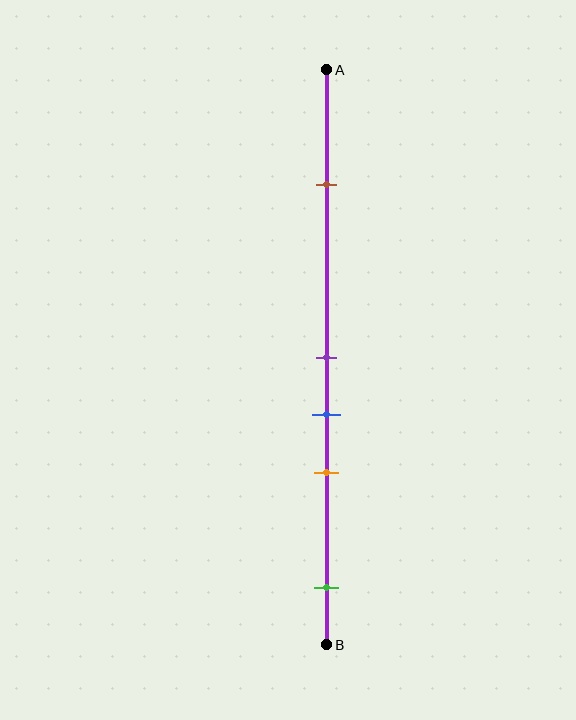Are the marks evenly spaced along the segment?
No, the marks are not evenly spaced.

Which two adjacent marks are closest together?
The purple and blue marks are the closest adjacent pair.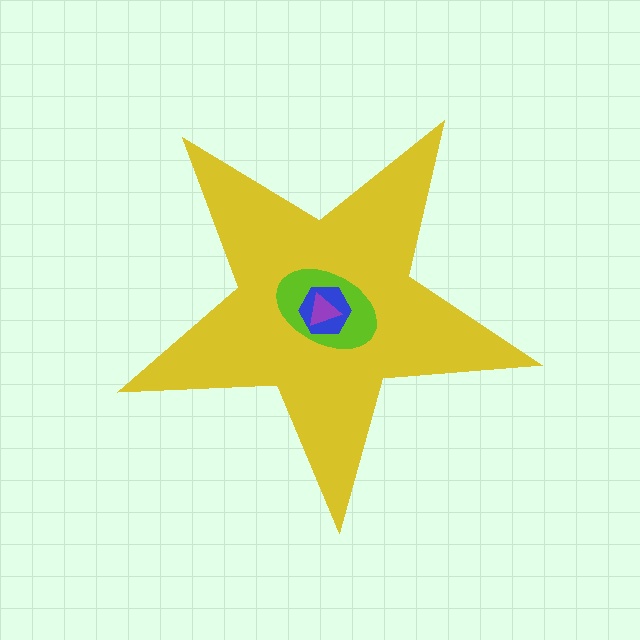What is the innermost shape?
The purple triangle.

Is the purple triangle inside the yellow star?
Yes.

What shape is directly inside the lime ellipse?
The blue hexagon.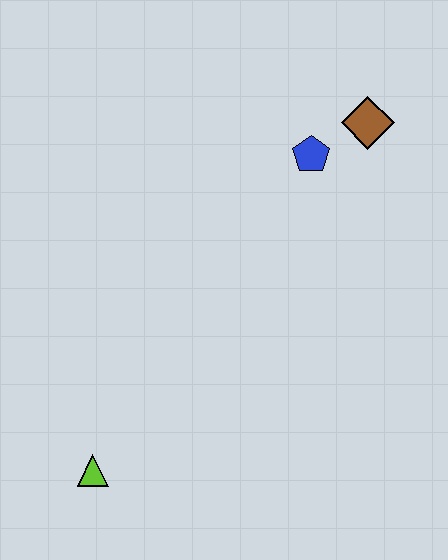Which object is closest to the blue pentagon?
The brown diamond is closest to the blue pentagon.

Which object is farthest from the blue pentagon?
The lime triangle is farthest from the blue pentagon.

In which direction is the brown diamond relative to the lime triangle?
The brown diamond is above the lime triangle.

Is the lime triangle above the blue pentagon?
No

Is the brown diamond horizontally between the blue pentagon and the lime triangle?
No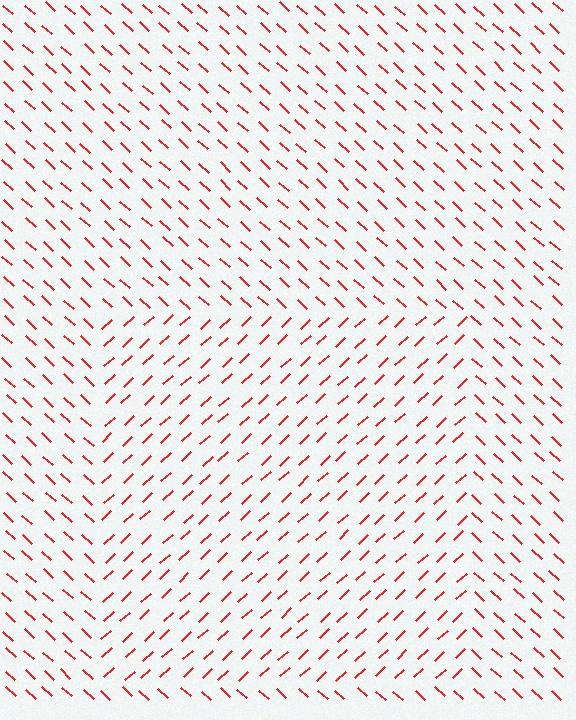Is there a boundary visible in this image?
Yes, there is a texture boundary formed by a change in line orientation.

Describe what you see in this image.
The image is filled with small red line segments. A rectangle region in the image has lines oriented differently from the surrounding lines, creating a visible texture boundary.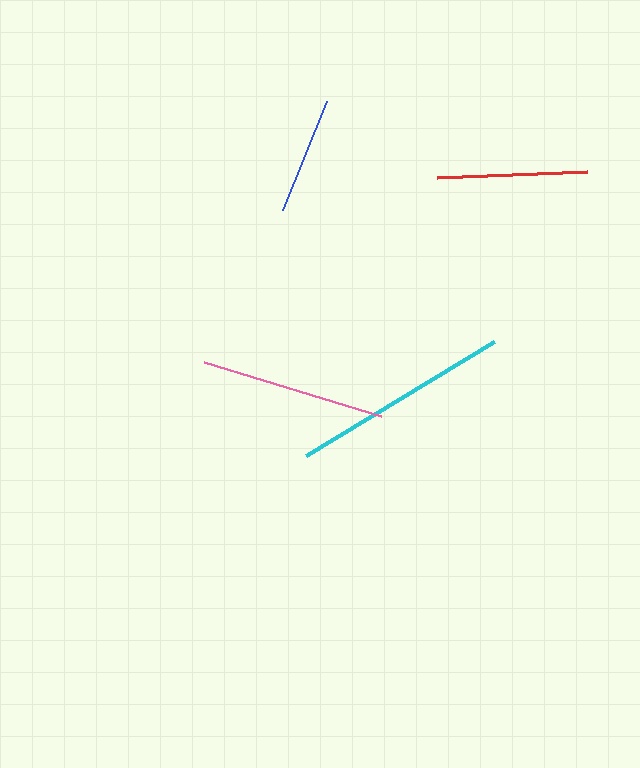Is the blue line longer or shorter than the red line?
The red line is longer than the blue line.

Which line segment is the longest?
The cyan line is the longest at approximately 220 pixels.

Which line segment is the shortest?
The blue line is the shortest at approximately 117 pixels.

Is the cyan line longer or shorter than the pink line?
The cyan line is longer than the pink line.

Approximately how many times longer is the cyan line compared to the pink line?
The cyan line is approximately 1.2 times the length of the pink line.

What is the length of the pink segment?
The pink segment is approximately 185 pixels long.